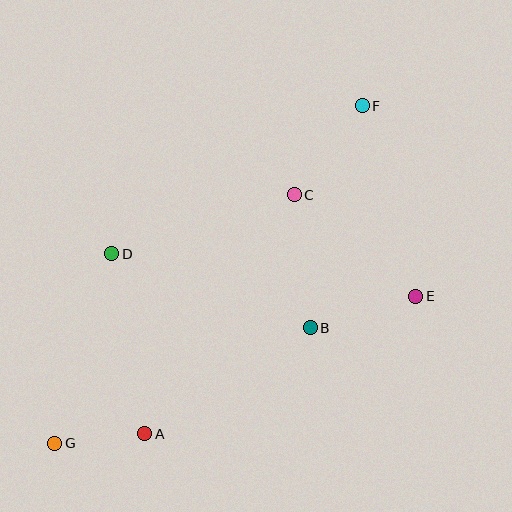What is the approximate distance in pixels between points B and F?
The distance between B and F is approximately 228 pixels.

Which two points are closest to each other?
Points A and G are closest to each other.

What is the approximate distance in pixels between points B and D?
The distance between B and D is approximately 212 pixels.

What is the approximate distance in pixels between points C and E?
The distance between C and E is approximately 158 pixels.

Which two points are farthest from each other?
Points F and G are farthest from each other.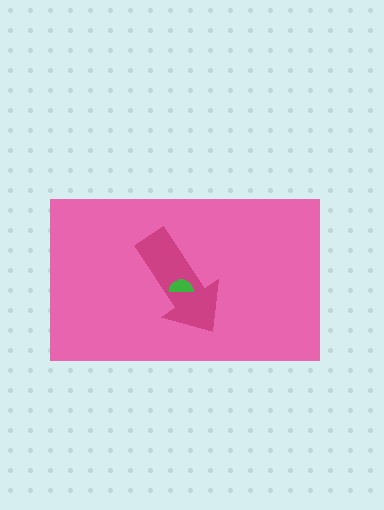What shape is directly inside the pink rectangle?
The magenta arrow.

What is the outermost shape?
The pink rectangle.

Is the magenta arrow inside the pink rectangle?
Yes.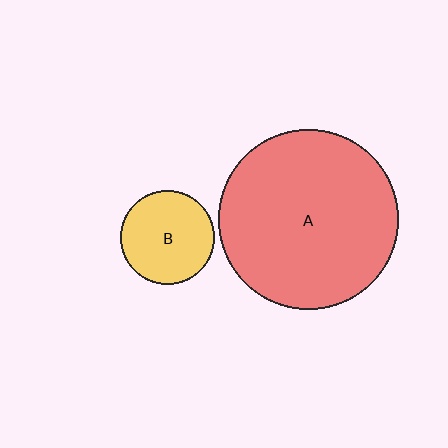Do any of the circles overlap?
No, none of the circles overlap.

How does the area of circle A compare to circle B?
Approximately 3.6 times.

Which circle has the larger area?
Circle A (red).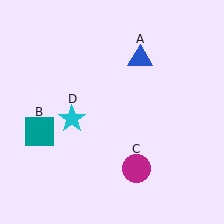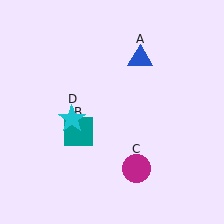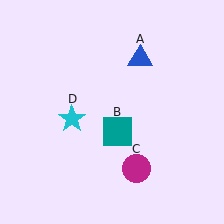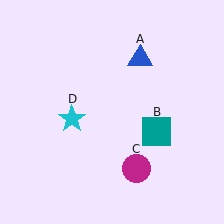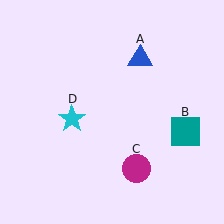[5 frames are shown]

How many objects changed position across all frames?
1 object changed position: teal square (object B).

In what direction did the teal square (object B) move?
The teal square (object B) moved right.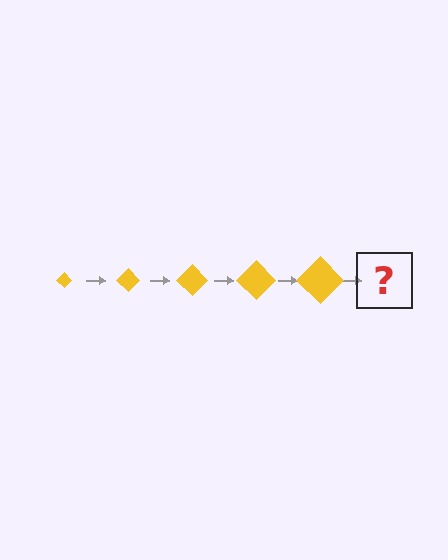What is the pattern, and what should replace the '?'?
The pattern is that the diamond gets progressively larger each step. The '?' should be a yellow diamond, larger than the previous one.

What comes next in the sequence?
The next element should be a yellow diamond, larger than the previous one.